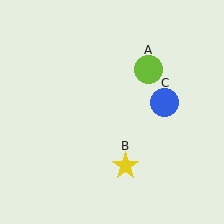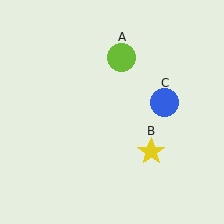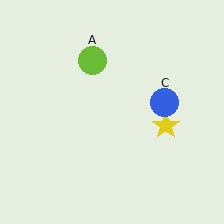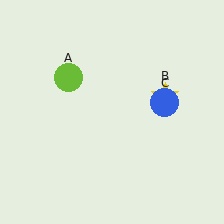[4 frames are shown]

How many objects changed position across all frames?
2 objects changed position: lime circle (object A), yellow star (object B).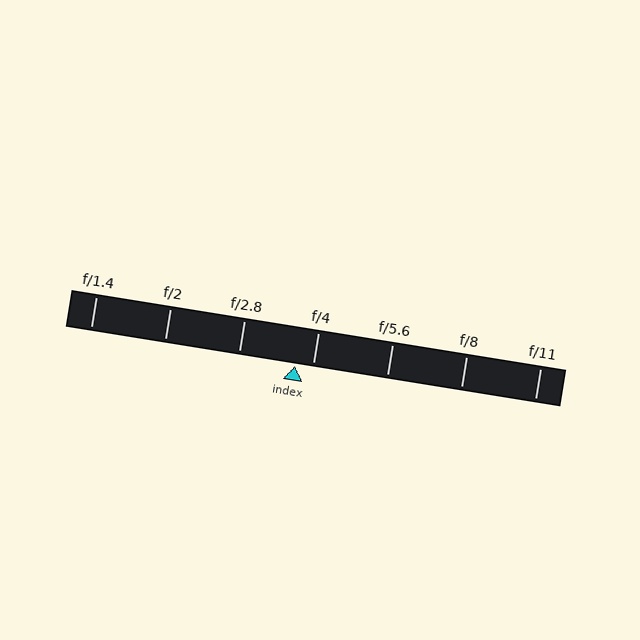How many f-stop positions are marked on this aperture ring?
There are 7 f-stop positions marked.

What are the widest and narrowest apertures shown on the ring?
The widest aperture shown is f/1.4 and the narrowest is f/11.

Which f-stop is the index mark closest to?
The index mark is closest to f/4.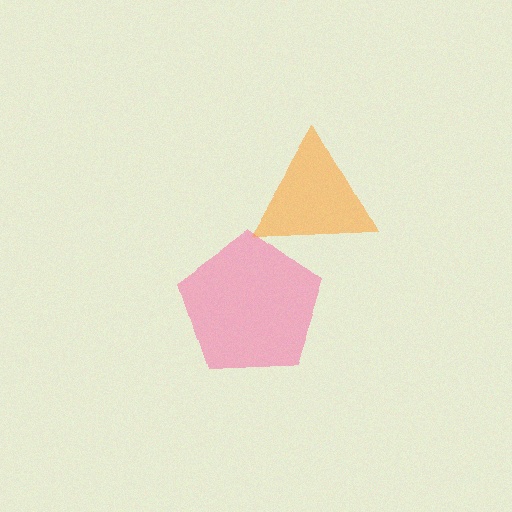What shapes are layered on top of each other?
The layered shapes are: a pink pentagon, an orange triangle.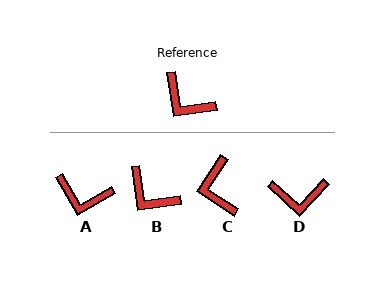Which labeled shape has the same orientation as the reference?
B.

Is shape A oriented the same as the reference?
No, it is off by about 22 degrees.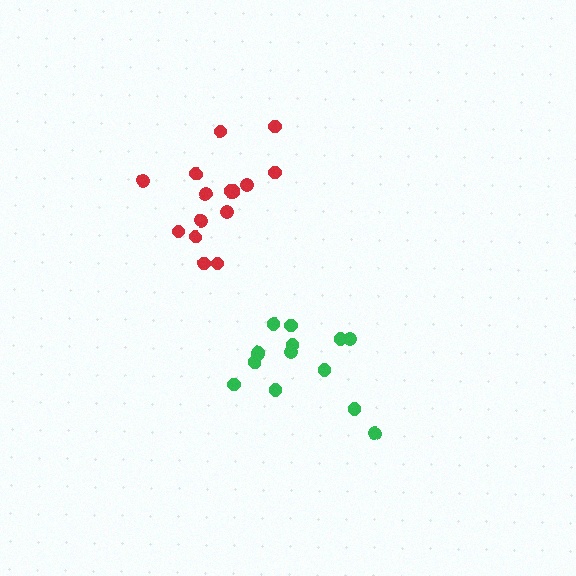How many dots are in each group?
Group 1: 14 dots, Group 2: 16 dots (30 total).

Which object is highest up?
The red cluster is topmost.